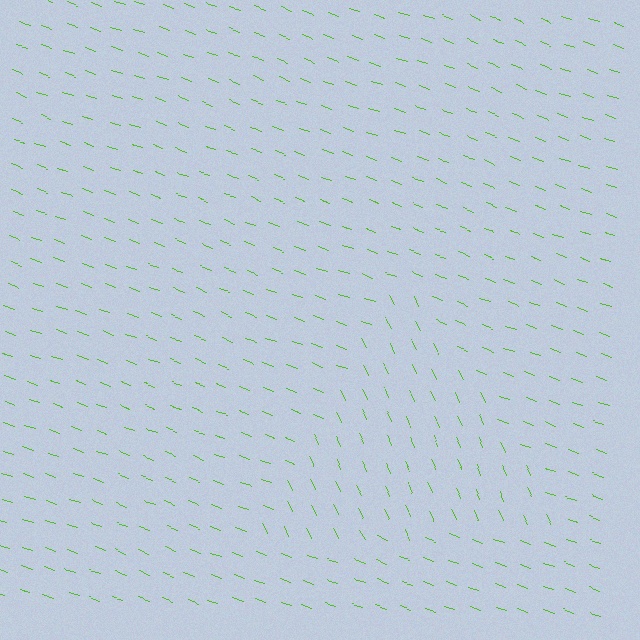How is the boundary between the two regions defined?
The boundary is defined purely by a change in line orientation (approximately 45 degrees difference). All lines are the same color and thickness.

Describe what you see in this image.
The image is filled with small lime line segments. A triangle region in the image has lines oriented differently from the surrounding lines, creating a visible texture boundary.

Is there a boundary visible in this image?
Yes, there is a texture boundary formed by a change in line orientation.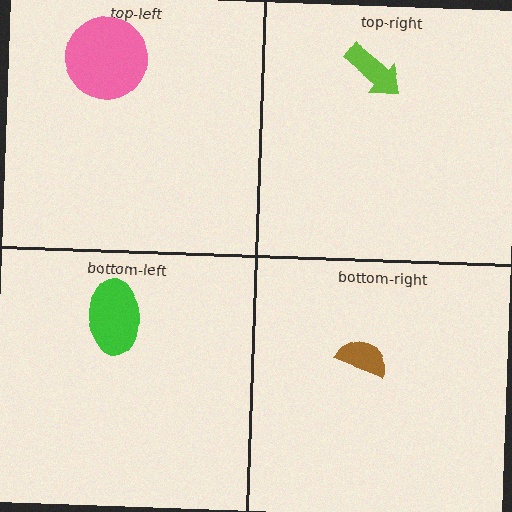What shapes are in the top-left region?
The pink circle.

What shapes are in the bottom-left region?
The green ellipse.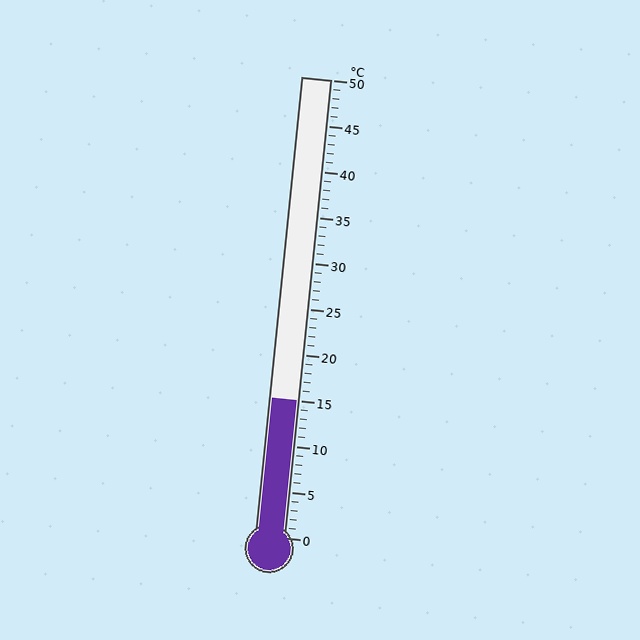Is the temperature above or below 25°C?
The temperature is below 25°C.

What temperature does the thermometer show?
The thermometer shows approximately 15°C.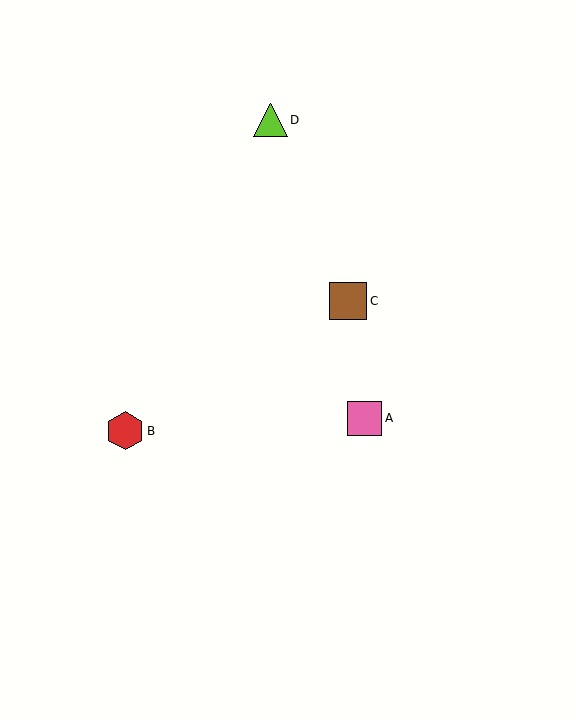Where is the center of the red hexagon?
The center of the red hexagon is at (125, 431).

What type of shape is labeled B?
Shape B is a red hexagon.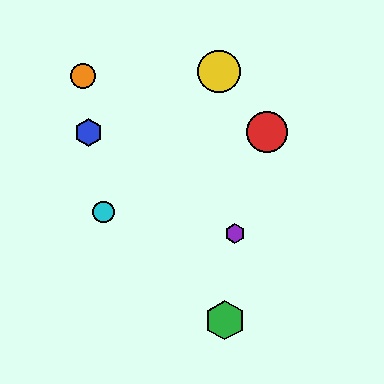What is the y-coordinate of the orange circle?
The orange circle is at y≈76.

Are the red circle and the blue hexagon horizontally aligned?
Yes, both are at y≈132.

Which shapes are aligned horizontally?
The red circle, the blue hexagon are aligned horizontally.